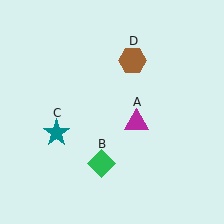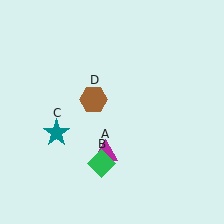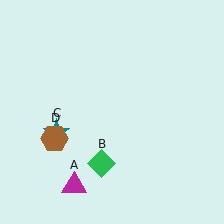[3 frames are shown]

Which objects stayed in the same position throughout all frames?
Green diamond (object B) and teal star (object C) remained stationary.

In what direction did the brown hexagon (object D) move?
The brown hexagon (object D) moved down and to the left.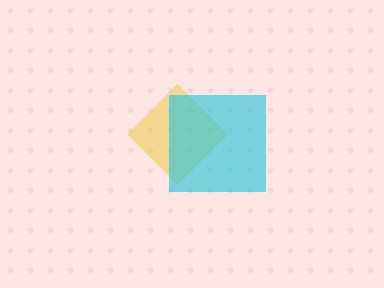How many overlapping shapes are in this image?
There are 2 overlapping shapes in the image.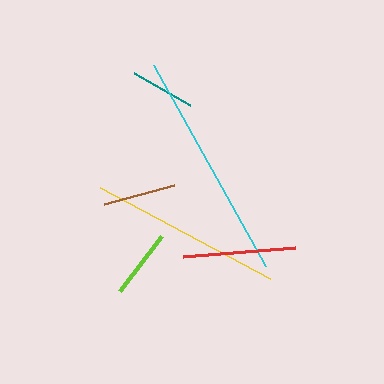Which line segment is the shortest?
The teal line is the shortest at approximately 65 pixels.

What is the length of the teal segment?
The teal segment is approximately 65 pixels long.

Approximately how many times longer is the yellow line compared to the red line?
The yellow line is approximately 1.7 times the length of the red line.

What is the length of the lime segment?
The lime segment is approximately 69 pixels long.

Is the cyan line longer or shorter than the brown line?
The cyan line is longer than the brown line.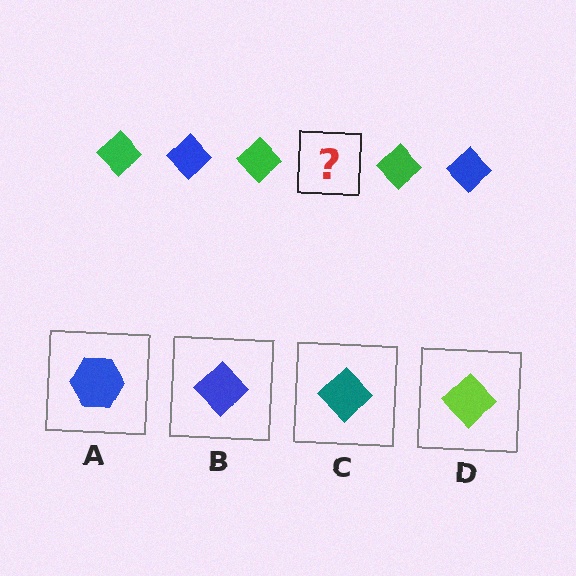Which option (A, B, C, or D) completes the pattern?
B.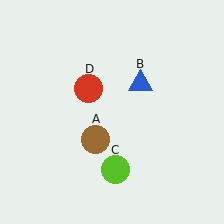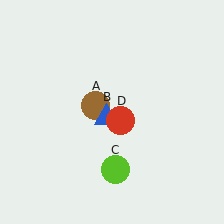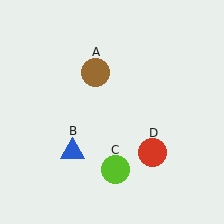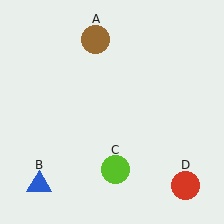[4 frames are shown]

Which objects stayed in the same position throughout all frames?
Lime circle (object C) remained stationary.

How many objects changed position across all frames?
3 objects changed position: brown circle (object A), blue triangle (object B), red circle (object D).